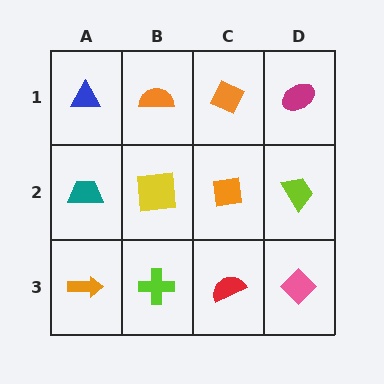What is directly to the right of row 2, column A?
A yellow square.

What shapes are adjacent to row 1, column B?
A yellow square (row 2, column B), a blue triangle (row 1, column A), an orange diamond (row 1, column C).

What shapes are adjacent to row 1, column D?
A lime trapezoid (row 2, column D), an orange diamond (row 1, column C).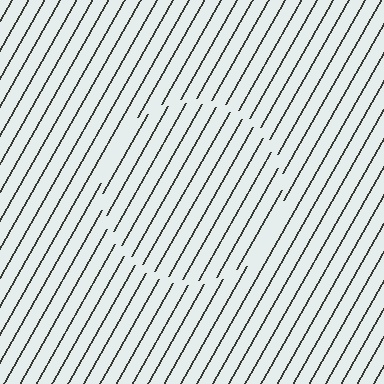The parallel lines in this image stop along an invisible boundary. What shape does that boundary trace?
An illusory circle. The interior of the shape contains the same grating, shifted by half a period — the contour is defined by the phase discontinuity where line-ends from the inner and outer gratings abut.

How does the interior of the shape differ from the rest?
The interior of the shape contains the same grating, shifted by half a period — the contour is defined by the phase discontinuity where line-ends from the inner and outer gratings abut.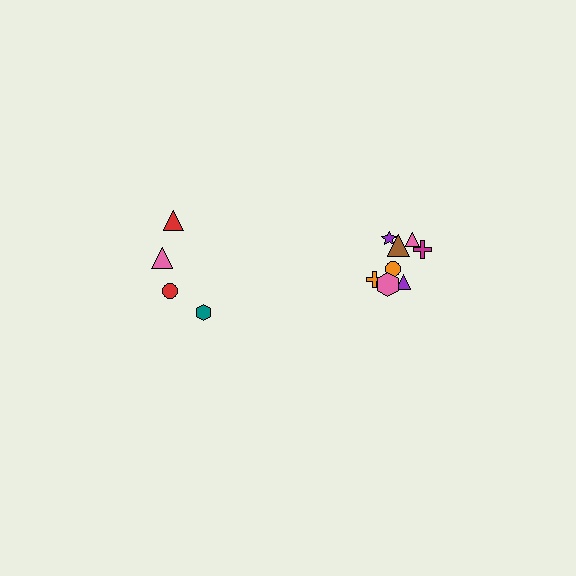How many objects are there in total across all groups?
There are 12 objects.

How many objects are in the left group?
There are 4 objects.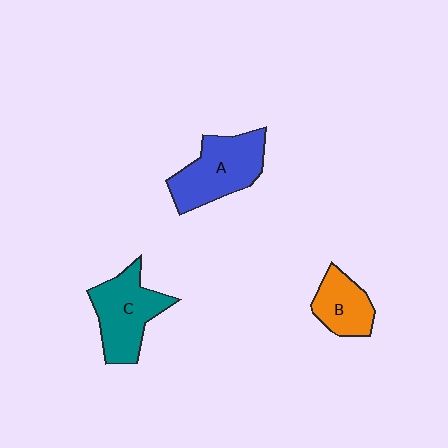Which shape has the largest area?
Shape A (blue).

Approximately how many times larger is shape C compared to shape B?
Approximately 1.5 times.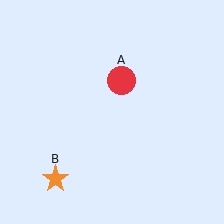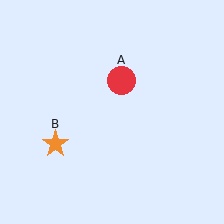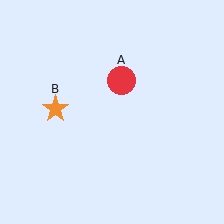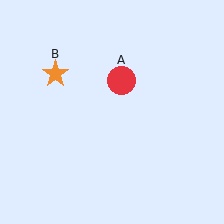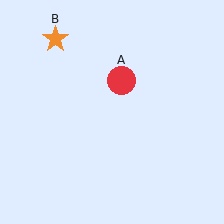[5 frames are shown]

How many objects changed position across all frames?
1 object changed position: orange star (object B).